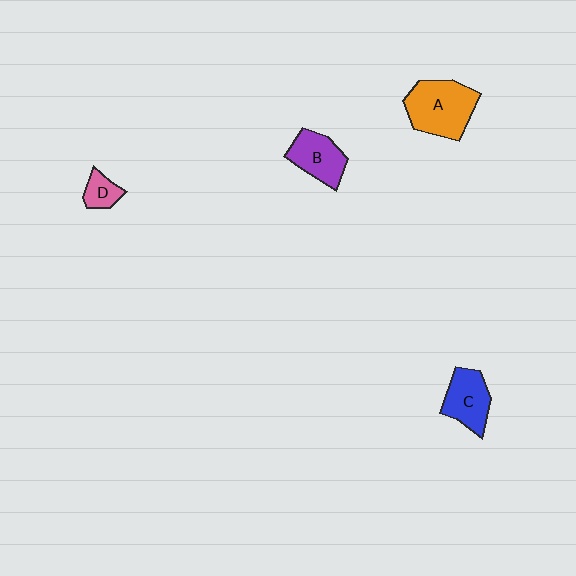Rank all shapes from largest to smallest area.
From largest to smallest: A (orange), C (blue), B (purple), D (pink).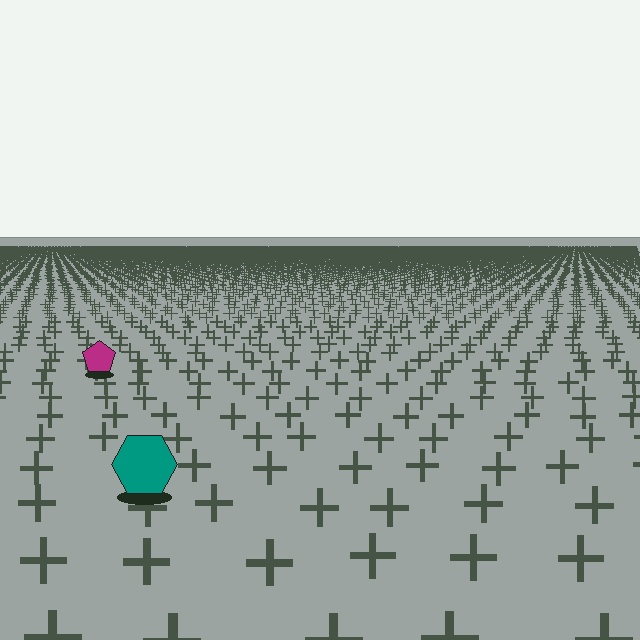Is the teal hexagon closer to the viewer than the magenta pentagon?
Yes. The teal hexagon is closer — you can tell from the texture gradient: the ground texture is coarser near it.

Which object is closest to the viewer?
The teal hexagon is closest. The texture marks near it are larger and more spread out.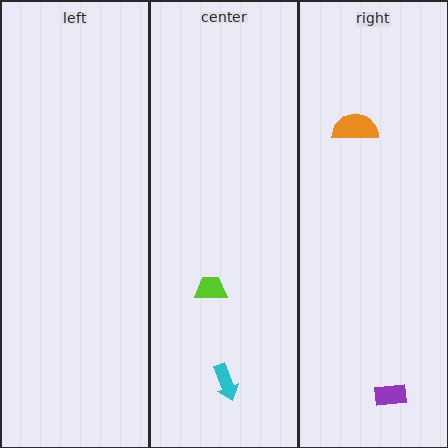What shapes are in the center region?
The lime trapezoid, the cyan arrow.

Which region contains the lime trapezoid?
The center region.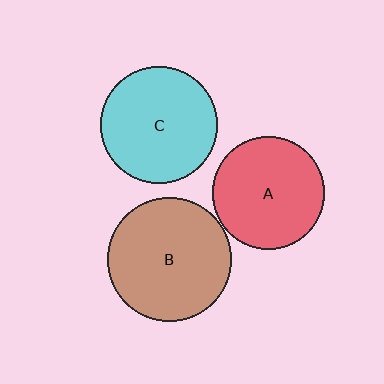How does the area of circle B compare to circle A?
Approximately 1.2 times.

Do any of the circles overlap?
No, none of the circles overlap.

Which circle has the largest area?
Circle B (brown).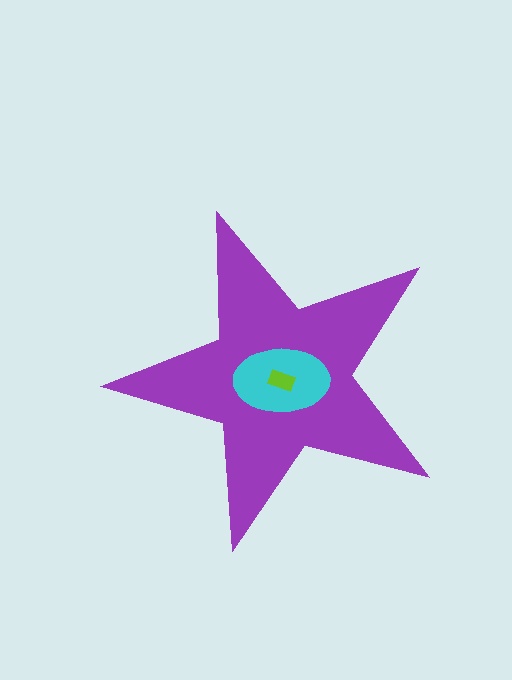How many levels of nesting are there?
3.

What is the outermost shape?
The purple star.